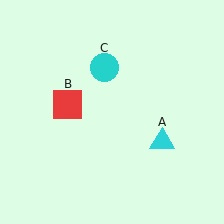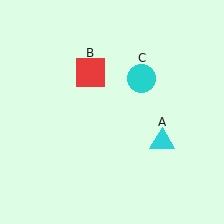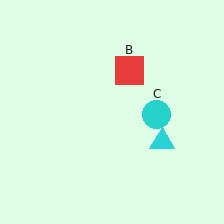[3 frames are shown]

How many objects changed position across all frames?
2 objects changed position: red square (object B), cyan circle (object C).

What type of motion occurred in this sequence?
The red square (object B), cyan circle (object C) rotated clockwise around the center of the scene.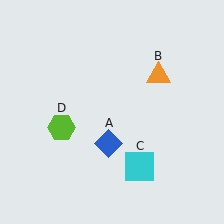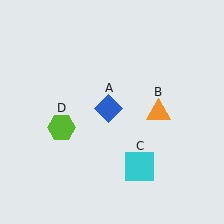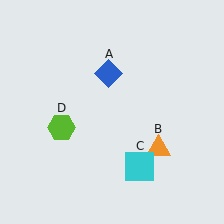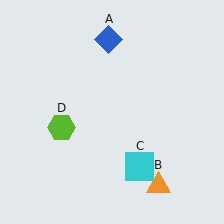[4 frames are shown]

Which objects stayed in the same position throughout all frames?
Cyan square (object C) and lime hexagon (object D) remained stationary.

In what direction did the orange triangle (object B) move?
The orange triangle (object B) moved down.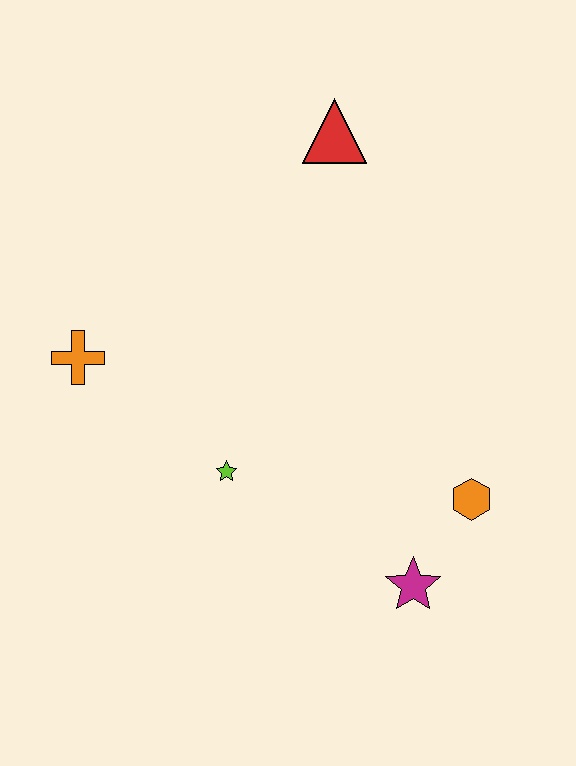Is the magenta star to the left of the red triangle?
No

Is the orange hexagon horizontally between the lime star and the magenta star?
No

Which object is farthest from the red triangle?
The magenta star is farthest from the red triangle.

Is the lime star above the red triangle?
No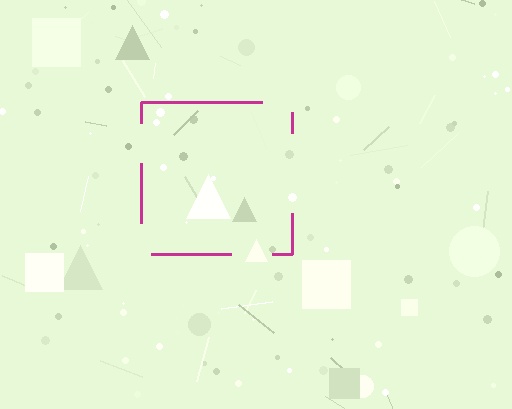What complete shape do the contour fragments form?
The contour fragments form a square.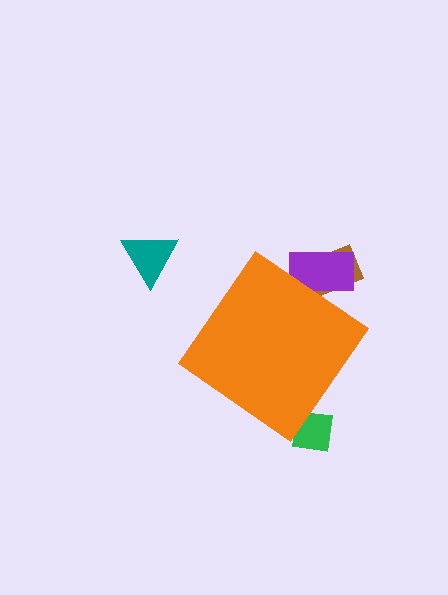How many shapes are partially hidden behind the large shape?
3 shapes are partially hidden.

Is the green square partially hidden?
Yes, the green square is partially hidden behind the orange diamond.